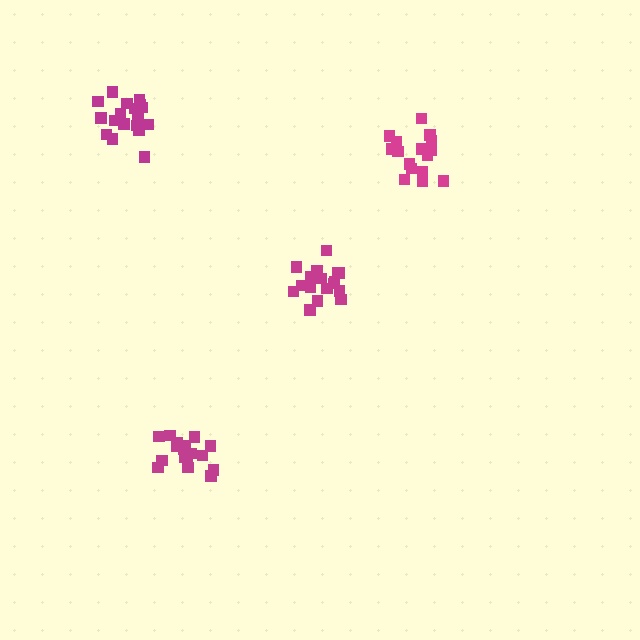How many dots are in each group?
Group 1: 17 dots, Group 2: 18 dots, Group 3: 18 dots, Group 4: 16 dots (69 total).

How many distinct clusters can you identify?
There are 4 distinct clusters.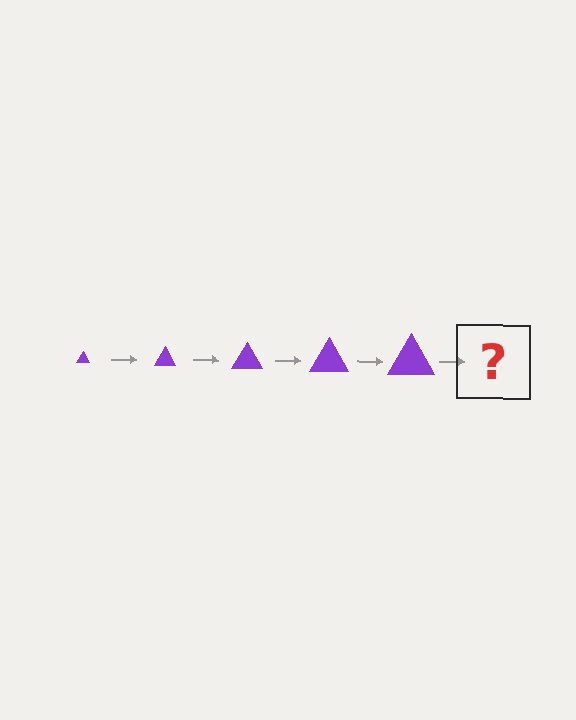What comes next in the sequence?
The next element should be a purple triangle, larger than the previous one.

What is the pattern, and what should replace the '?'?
The pattern is that the triangle gets progressively larger each step. The '?' should be a purple triangle, larger than the previous one.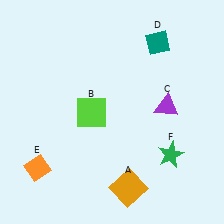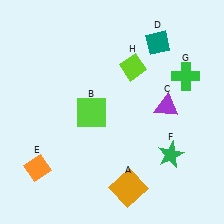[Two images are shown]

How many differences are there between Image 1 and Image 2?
There are 2 differences between the two images.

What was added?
A green cross (G), a lime diamond (H) were added in Image 2.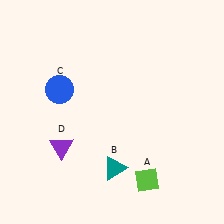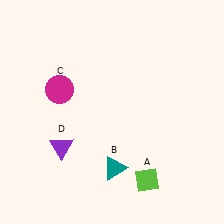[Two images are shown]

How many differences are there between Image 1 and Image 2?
There is 1 difference between the two images.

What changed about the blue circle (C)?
In Image 1, C is blue. In Image 2, it changed to magenta.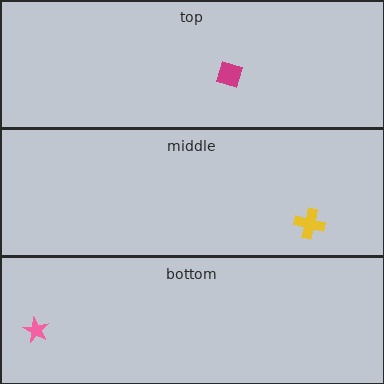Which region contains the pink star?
The bottom region.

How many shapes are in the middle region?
1.